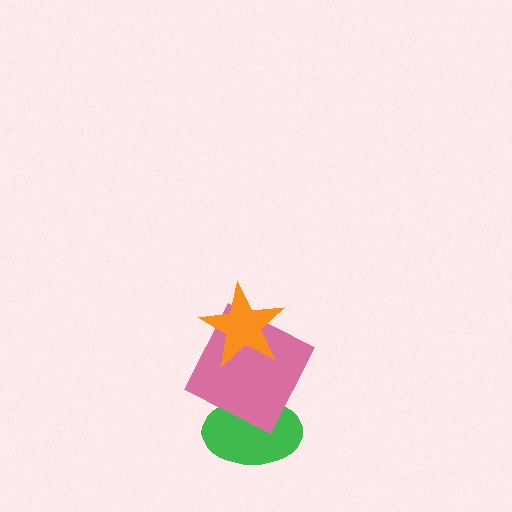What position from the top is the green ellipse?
The green ellipse is 3rd from the top.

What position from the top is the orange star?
The orange star is 1st from the top.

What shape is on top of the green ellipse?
The pink square is on top of the green ellipse.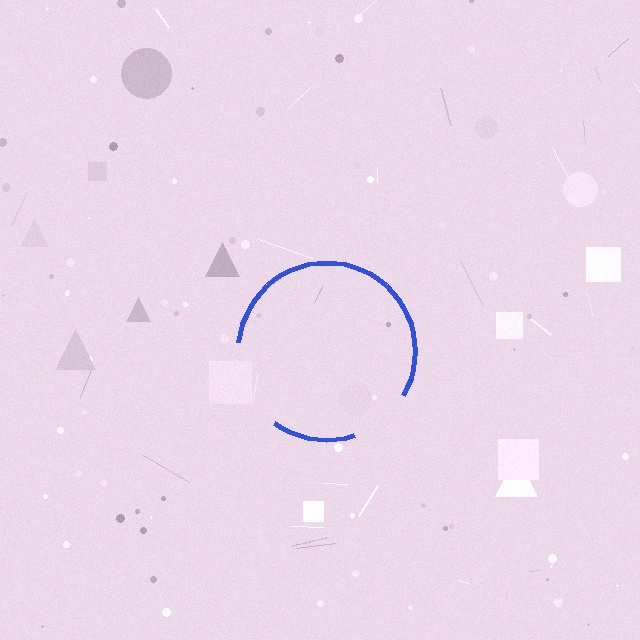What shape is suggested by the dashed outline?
The dashed outline suggests a circle.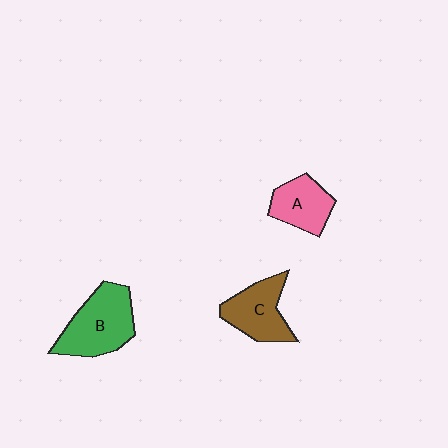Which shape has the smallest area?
Shape A (pink).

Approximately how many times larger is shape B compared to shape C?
Approximately 1.3 times.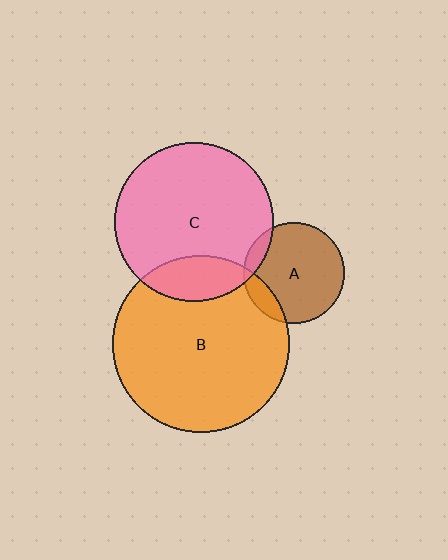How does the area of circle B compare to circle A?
Approximately 3.1 times.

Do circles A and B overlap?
Yes.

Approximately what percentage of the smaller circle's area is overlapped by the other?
Approximately 15%.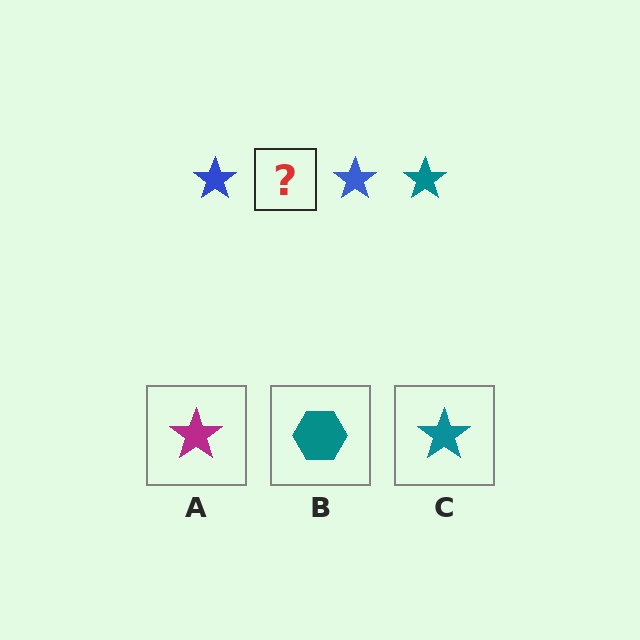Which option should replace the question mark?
Option C.